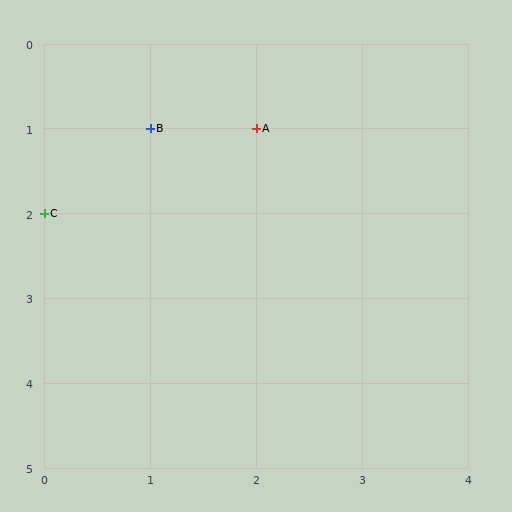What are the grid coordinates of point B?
Point B is at grid coordinates (1, 1).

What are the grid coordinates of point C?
Point C is at grid coordinates (0, 2).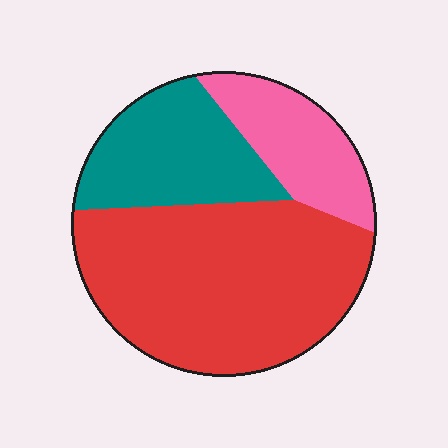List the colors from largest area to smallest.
From largest to smallest: red, teal, pink.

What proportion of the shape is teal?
Teal covers around 25% of the shape.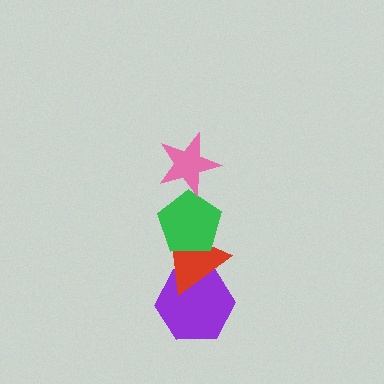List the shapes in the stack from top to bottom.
From top to bottom: the pink star, the green pentagon, the red triangle, the purple hexagon.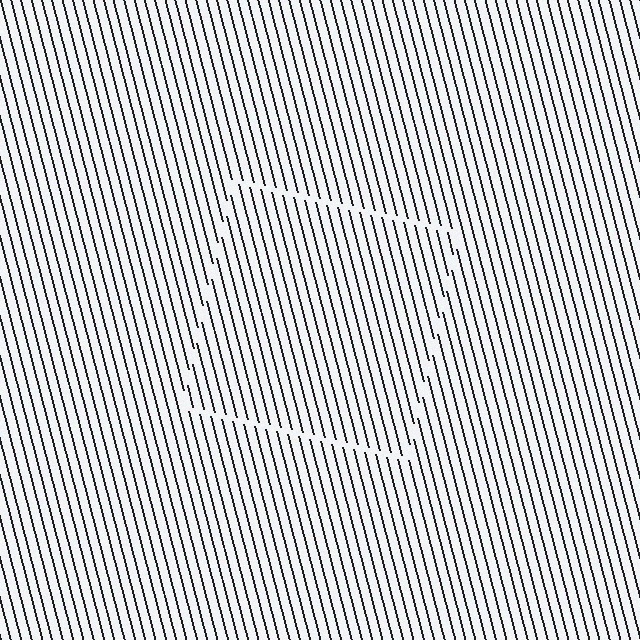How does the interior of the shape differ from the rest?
The interior of the shape contains the same grating, shifted by half a period — the contour is defined by the phase discontinuity where line-ends from the inner and outer gratings abut.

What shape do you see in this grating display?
An illusory square. The interior of the shape contains the same grating, shifted by half a period — the contour is defined by the phase discontinuity where line-ends from the inner and outer gratings abut.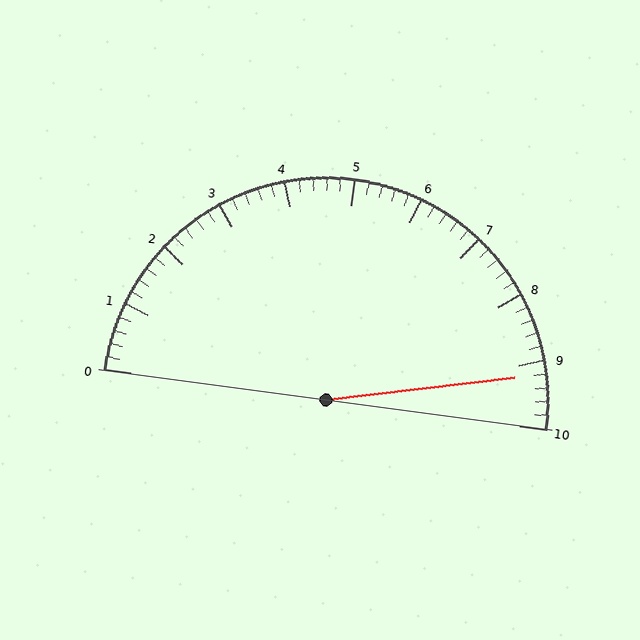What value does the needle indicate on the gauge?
The needle indicates approximately 9.2.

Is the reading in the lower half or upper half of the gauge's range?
The reading is in the upper half of the range (0 to 10).